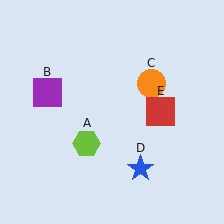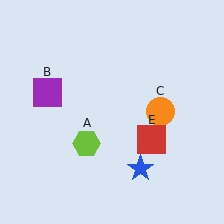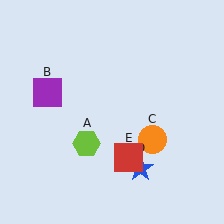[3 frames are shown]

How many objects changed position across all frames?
2 objects changed position: orange circle (object C), red square (object E).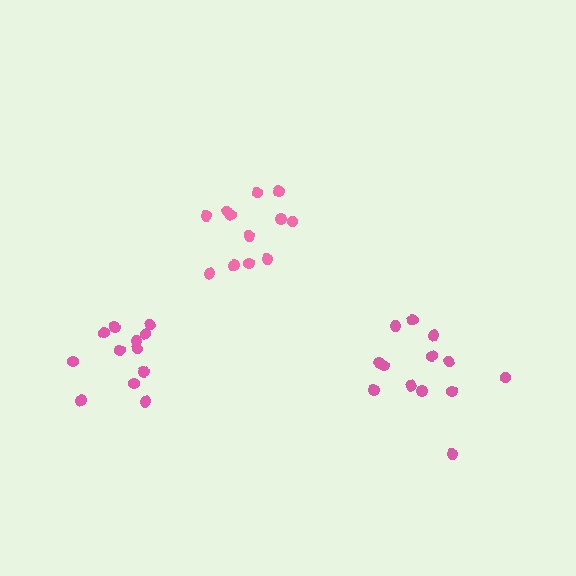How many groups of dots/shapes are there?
There are 3 groups.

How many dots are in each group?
Group 1: 12 dots, Group 2: 12 dots, Group 3: 13 dots (37 total).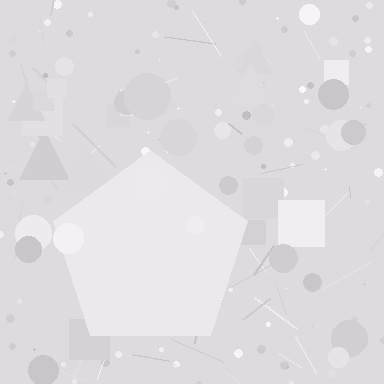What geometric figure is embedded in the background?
A pentagon is embedded in the background.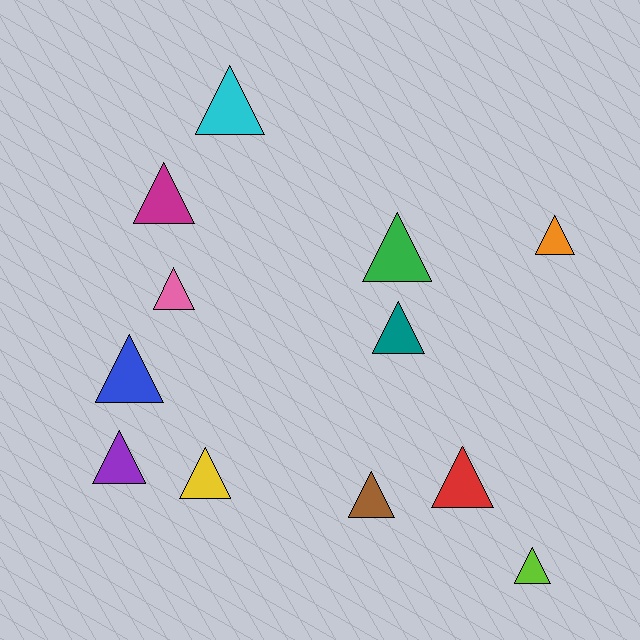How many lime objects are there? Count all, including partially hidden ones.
There is 1 lime object.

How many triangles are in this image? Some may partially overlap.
There are 12 triangles.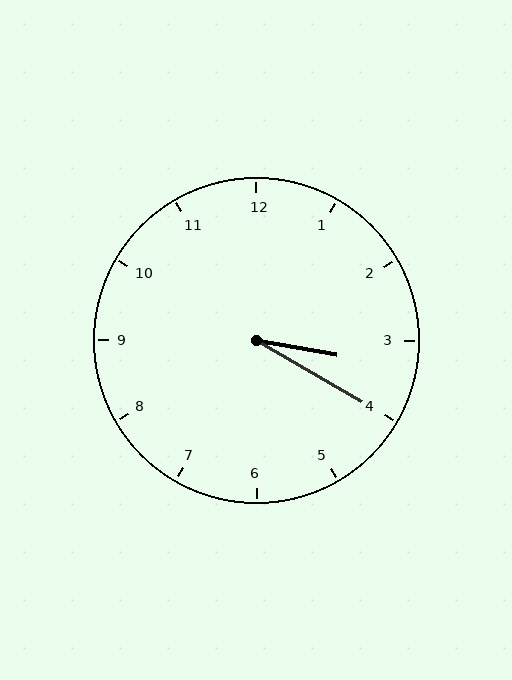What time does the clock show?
3:20.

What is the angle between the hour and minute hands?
Approximately 20 degrees.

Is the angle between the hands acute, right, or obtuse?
It is acute.